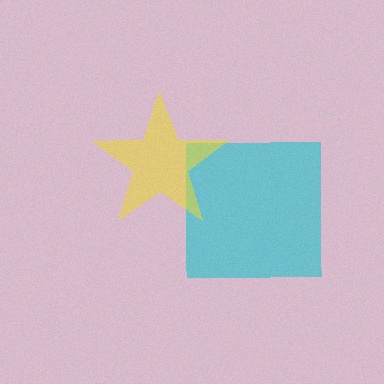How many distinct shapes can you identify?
There are 2 distinct shapes: a cyan square, a yellow star.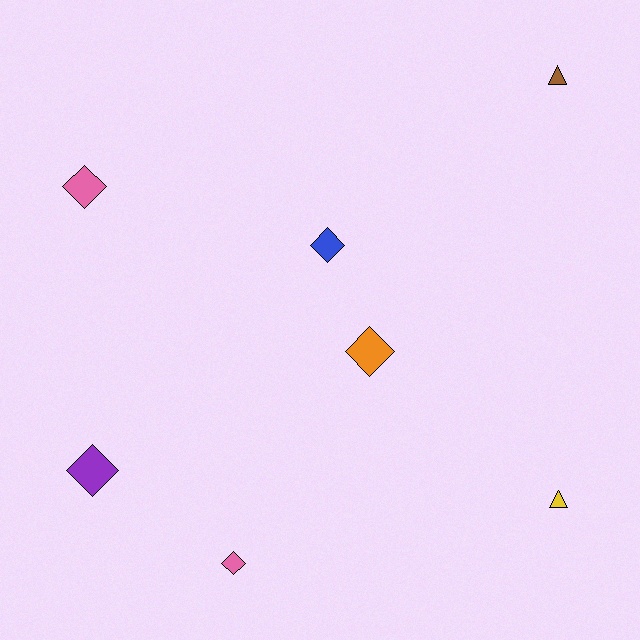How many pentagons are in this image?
There are no pentagons.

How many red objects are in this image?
There are no red objects.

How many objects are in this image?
There are 7 objects.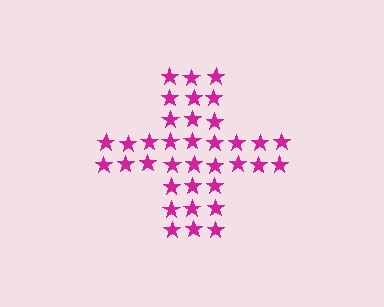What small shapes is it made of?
It is made of small stars.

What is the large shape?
The large shape is a cross.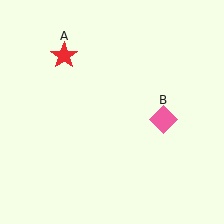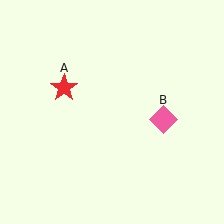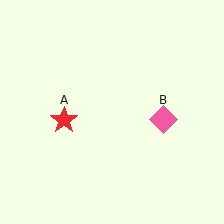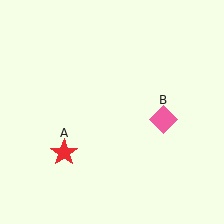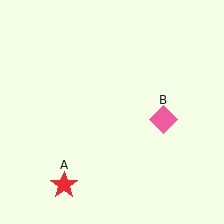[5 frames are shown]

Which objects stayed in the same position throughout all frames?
Pink diamond (object B) remained stationary.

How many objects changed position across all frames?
1 object changed position: red star (object A).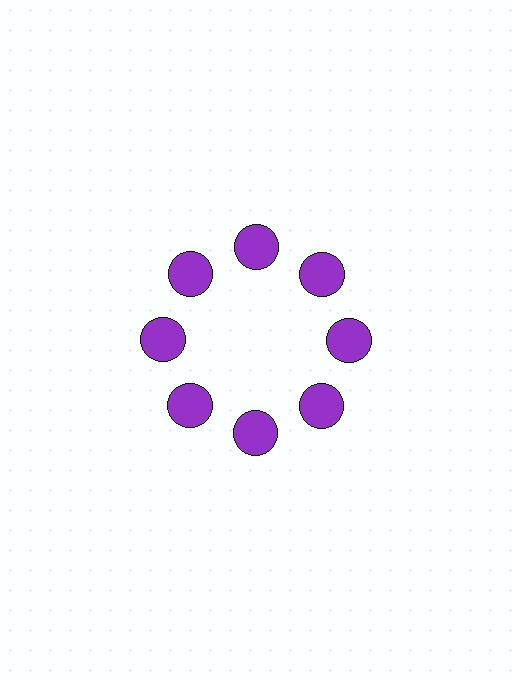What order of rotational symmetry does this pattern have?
This pattern has 8-fold rotational symmetry.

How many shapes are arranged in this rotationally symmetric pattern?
There are 8 shapes, arranged in 8 groups of 1.